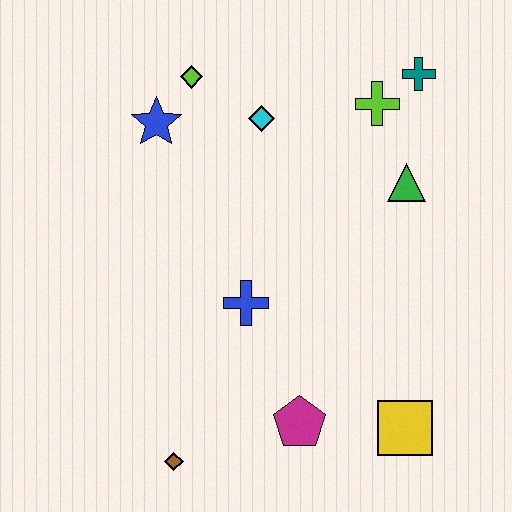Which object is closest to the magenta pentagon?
The yellow square is closest to the magenta pentagon.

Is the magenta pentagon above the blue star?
No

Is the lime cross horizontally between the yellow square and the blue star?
Yes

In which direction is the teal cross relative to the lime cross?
The teal cross is to the right of the lime cross.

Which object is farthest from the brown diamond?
The teal cross is farthest from the brown diamond.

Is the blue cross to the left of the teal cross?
Yes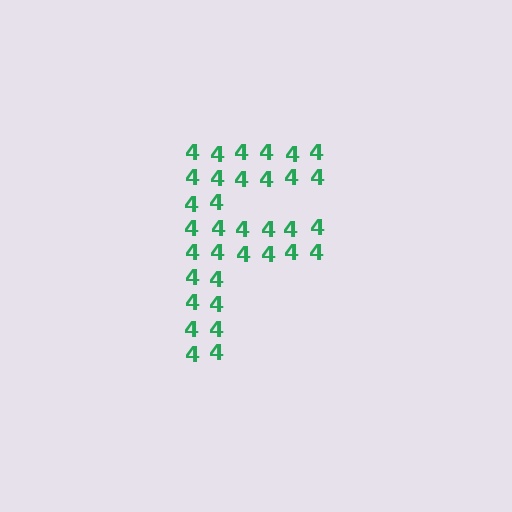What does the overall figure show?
The overall figure shows the letter F.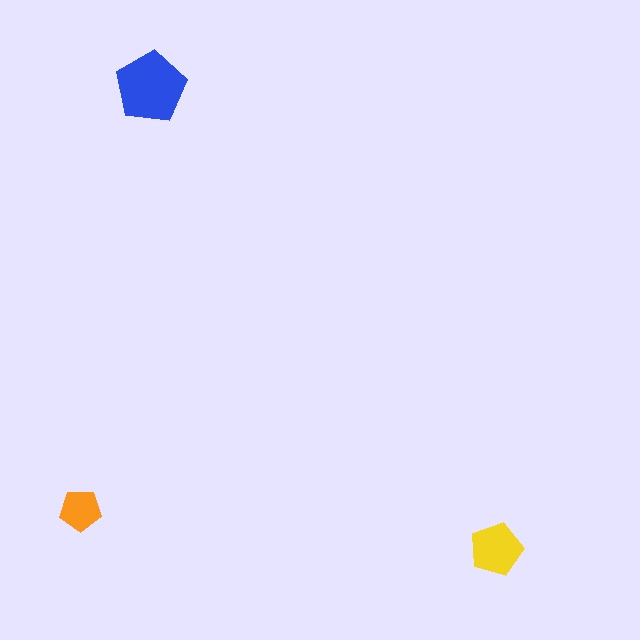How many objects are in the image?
There are 3 objects in the image.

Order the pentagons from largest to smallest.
the blue one, the yellow one, the orange one.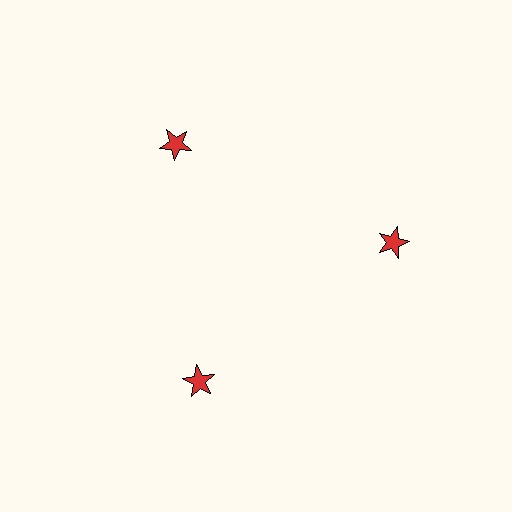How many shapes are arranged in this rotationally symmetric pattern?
There are 3 shapes, arranged in 3 groups of 1.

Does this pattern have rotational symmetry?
Yes, this pattern has 3-fold rotational symmetry. It looks the same after rotating 120 degrees around the center.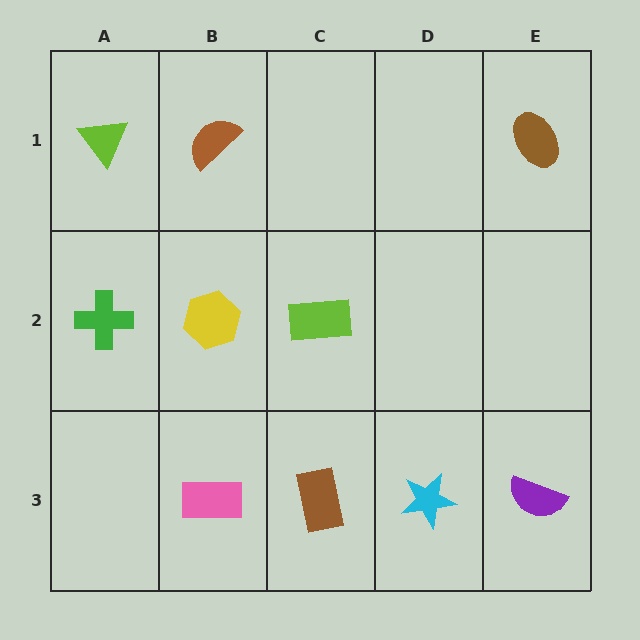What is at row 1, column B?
A brown semicircle.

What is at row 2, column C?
A lime rectangle.